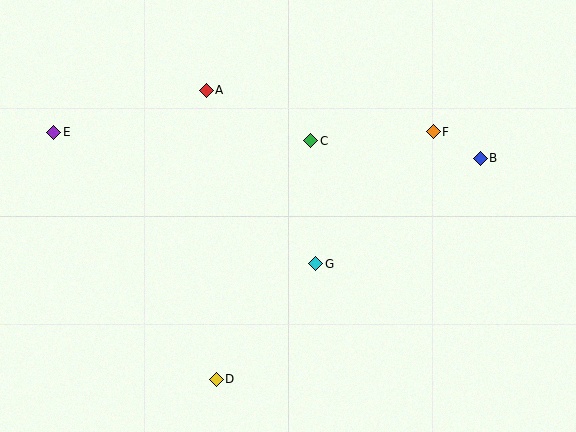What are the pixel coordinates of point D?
Point D is at (216, 379).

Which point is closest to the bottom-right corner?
Point B is closest to the bottom-right corner.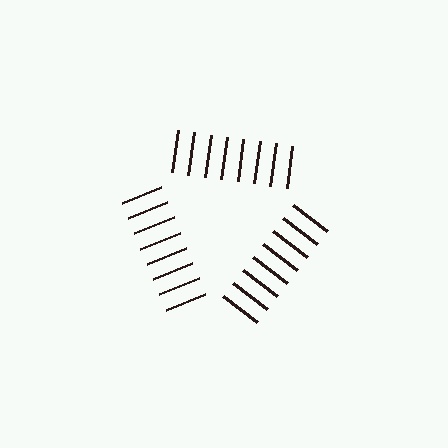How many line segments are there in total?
24 — 8 along each of the 3 edges.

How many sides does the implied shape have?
3 sides — the line-ends trace a triangle.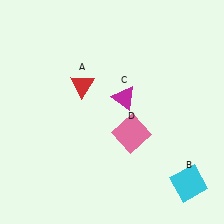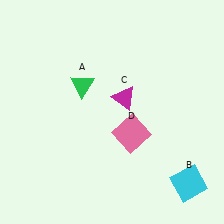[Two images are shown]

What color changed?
The triangle (A) changed from red in Image 1 to green in Image 2.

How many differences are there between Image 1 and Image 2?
There is 1 difference between the two images.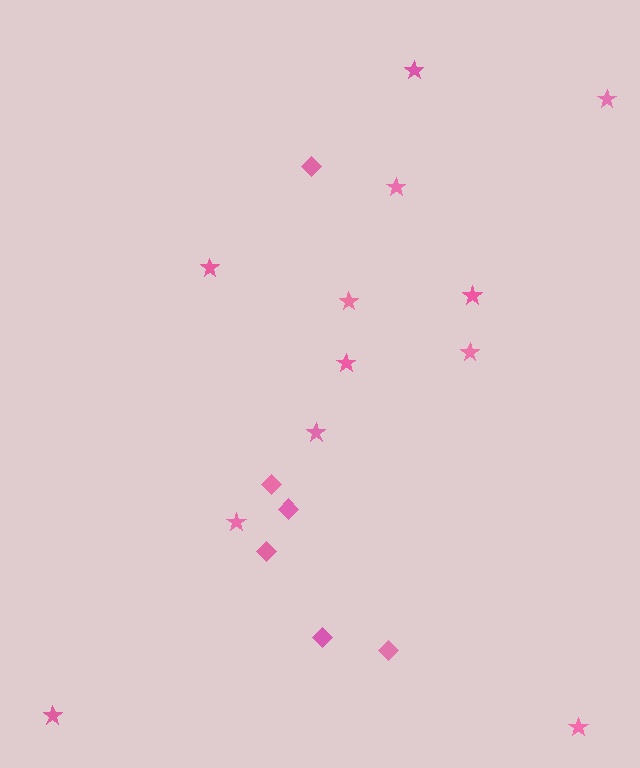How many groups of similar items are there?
There are 2 groups: one group of diamonds (6) and one group of stars (12).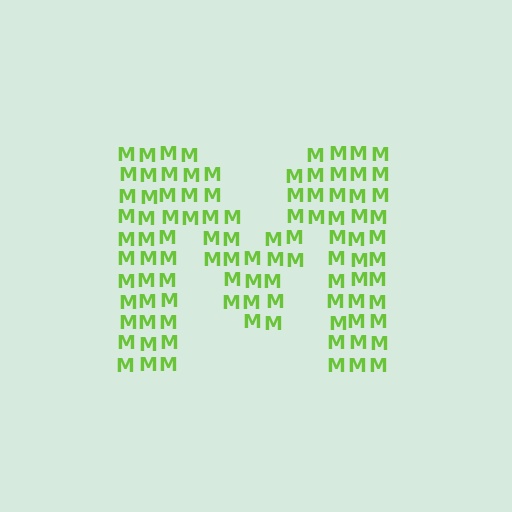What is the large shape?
The large shape is the letter M.